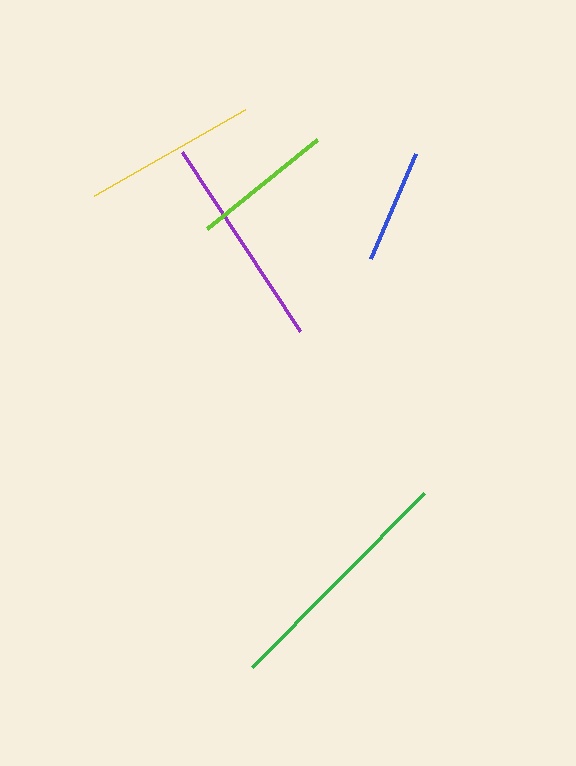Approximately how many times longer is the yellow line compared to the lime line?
The yellow line is approximately 1.2 times the length of the lime line.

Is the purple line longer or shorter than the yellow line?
The purple line is longer than the yellow line.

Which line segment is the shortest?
The blue line is the shortest at approximately 114 pixels.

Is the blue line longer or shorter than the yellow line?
The yellow line is longer than the blue line.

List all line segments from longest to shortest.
From longest to shortest: green, purple, yellow, lime, blue.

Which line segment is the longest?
The green line is the longest at approximately 244 pixels.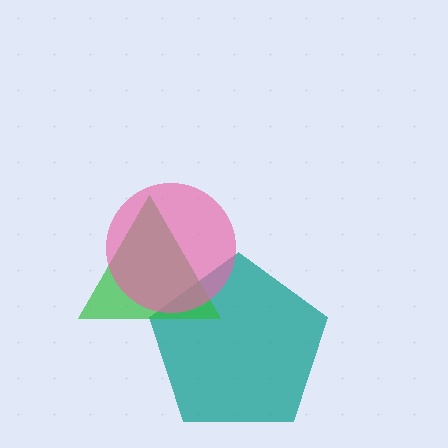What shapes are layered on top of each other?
The layered shapes are: a teal pentagon, a green triangle, a pink circle.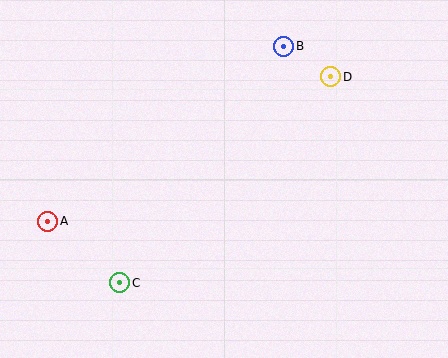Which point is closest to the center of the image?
Point B at (284, 46) is closest to the center.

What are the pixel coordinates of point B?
Point B is at (284, 46).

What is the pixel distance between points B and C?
The distance between B and C is 288 pixels.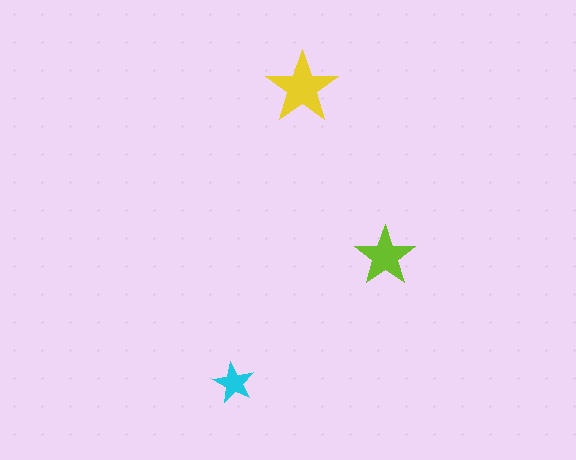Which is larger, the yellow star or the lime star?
The yellow one.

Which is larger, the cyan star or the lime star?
The lime one.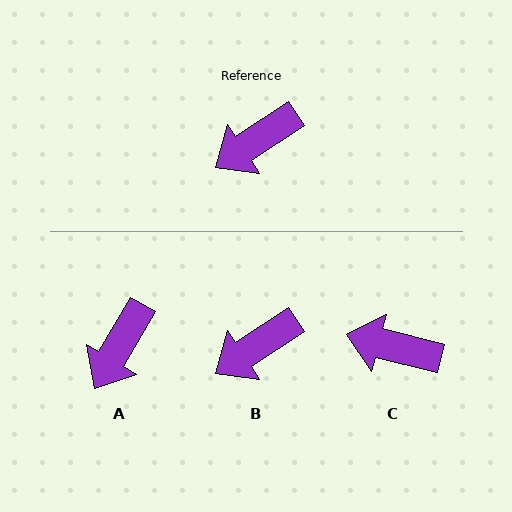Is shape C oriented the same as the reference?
No, it is off by about 48 degrees.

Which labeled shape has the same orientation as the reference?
B.